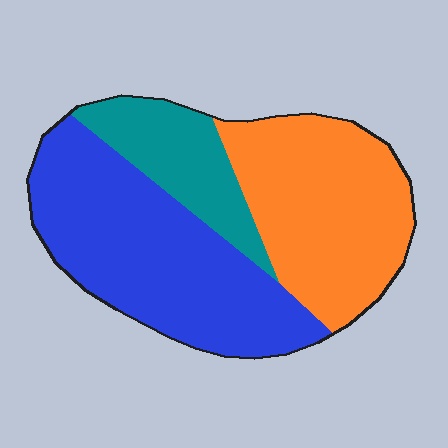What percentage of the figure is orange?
Orange covers around 35% of the figure.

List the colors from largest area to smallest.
From largest to smallest: blue, orange, teal.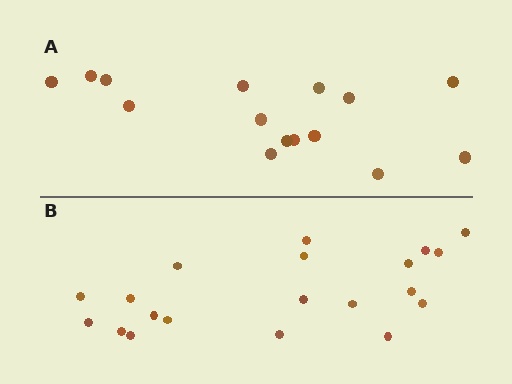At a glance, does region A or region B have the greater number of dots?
Region B (the bottom region) has more dots.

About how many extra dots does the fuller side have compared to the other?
Region B has about 5 more dots than region A.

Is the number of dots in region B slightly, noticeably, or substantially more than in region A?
Region B has noticeably more, but not dramatically so. The ratio is roughly 1.3 to 1.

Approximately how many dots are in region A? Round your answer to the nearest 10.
About 20 dots. (The exact count is 15, which rounds to 20.)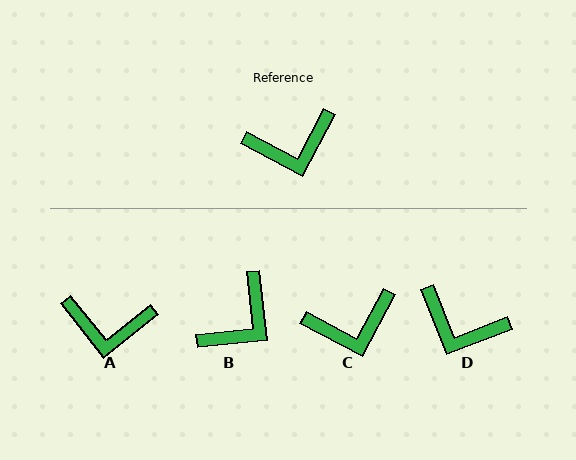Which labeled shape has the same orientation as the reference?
C.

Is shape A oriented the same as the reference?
No, it is off by about 24 degrees.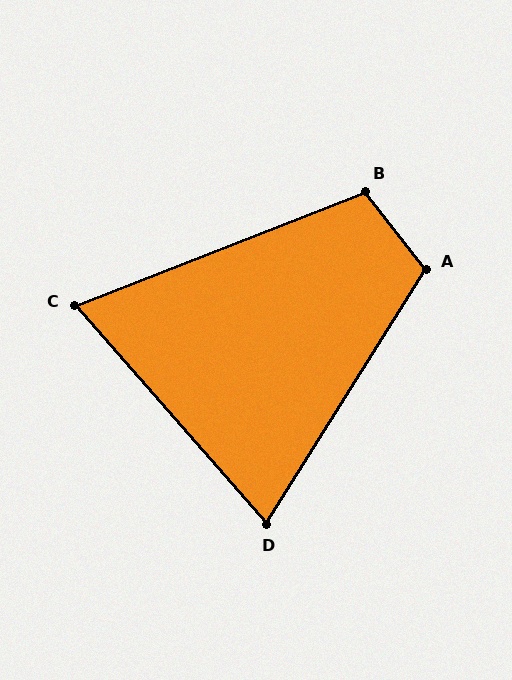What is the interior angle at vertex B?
Approximately 107 degrees (obtuse).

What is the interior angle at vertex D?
Approximately 73 degrees (acute).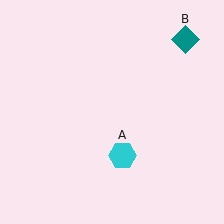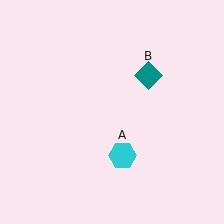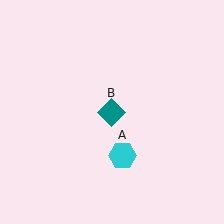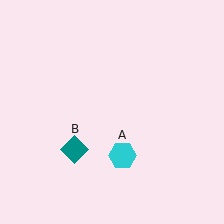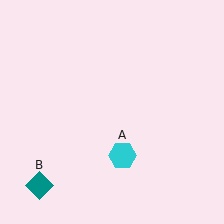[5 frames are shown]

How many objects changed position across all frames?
1 object changed position: teal diamond (object B).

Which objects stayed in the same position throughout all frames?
Cyan hexagon (object A) remained stationary.